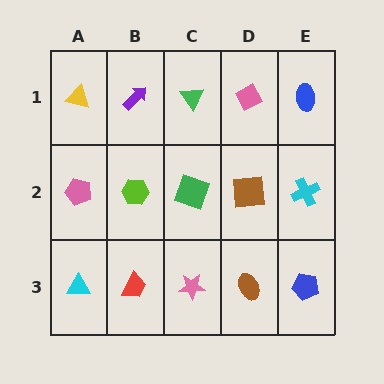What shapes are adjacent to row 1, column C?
A green square (row 2, column C), a purple arrow (row 1, column B), a pink diamond (row 1, column D).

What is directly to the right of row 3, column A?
A red trapezoid.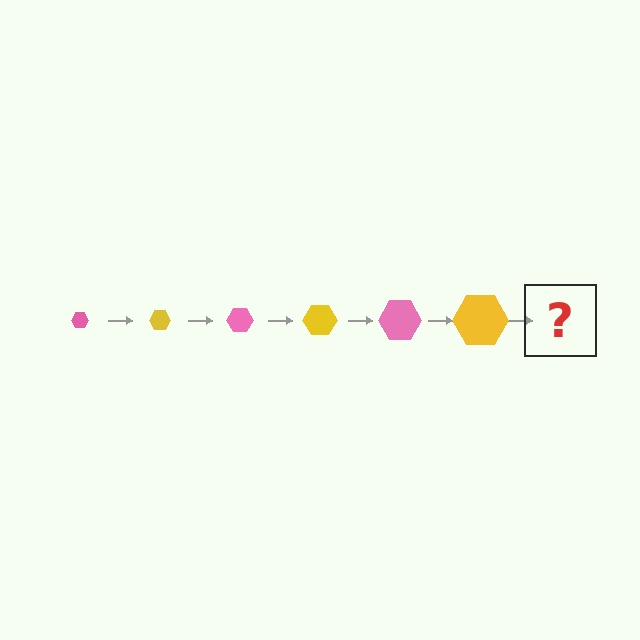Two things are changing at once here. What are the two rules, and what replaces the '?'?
The two rules are that the hexagon grows larger each step and the color cycles through pink and yellow. The '?' should be a pink hexagon, larger than the previous one.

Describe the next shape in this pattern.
It should be a pink hexagon, larger than the previous one.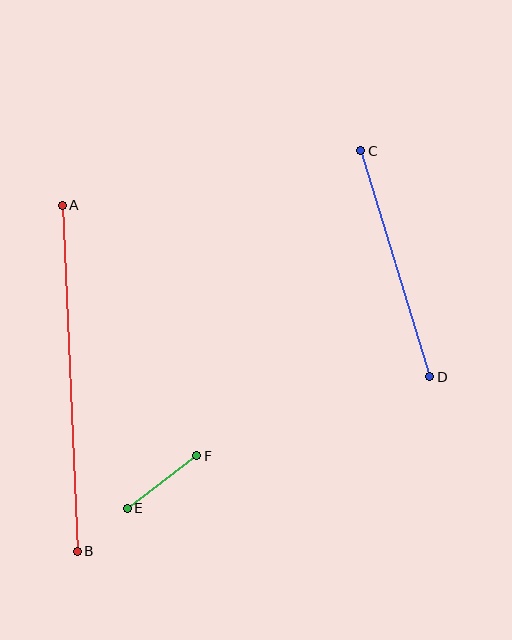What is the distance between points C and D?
The distance is approximately 236 pixels.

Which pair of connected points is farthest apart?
Points A and B are farthest apart.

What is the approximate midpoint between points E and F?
The midpoint is at approximately (162, 482) pixels.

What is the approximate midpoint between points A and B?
The midpoint is at approximately (70, 378) pixels.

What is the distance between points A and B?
The distance is approximately 347 pixels.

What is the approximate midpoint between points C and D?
The midpoint is at approximately (395, 264) pixels.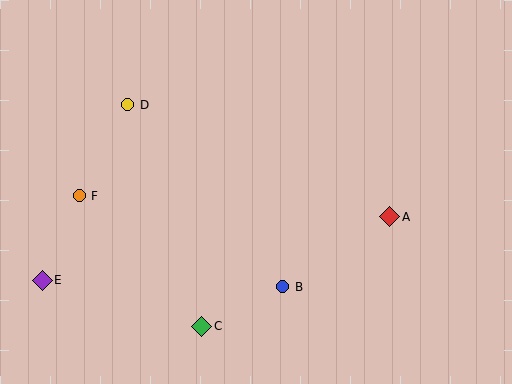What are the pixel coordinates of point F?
Point F is at (79, 196).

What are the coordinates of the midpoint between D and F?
The midpoint between D and F is at (104, 150).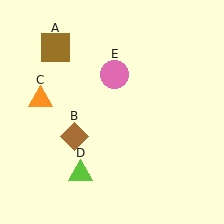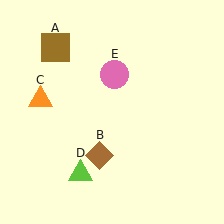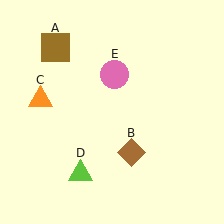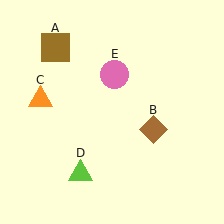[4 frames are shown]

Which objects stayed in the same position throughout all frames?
Brown square (object A) and orange triangle (object C) and lime triangle (object D) and pink circle (object E) remained stationary.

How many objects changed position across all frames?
1 object changed position: brown diamond (object B).